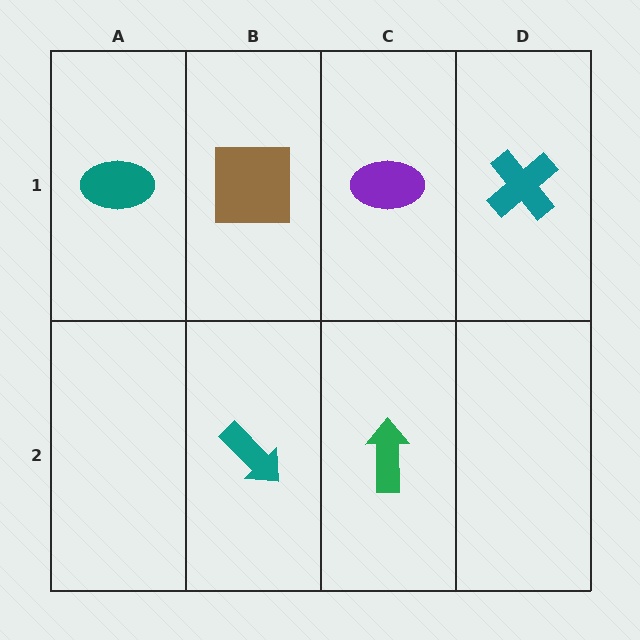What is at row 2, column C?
A green arrow.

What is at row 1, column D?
A teal cross.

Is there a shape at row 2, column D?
No, that cell is empty.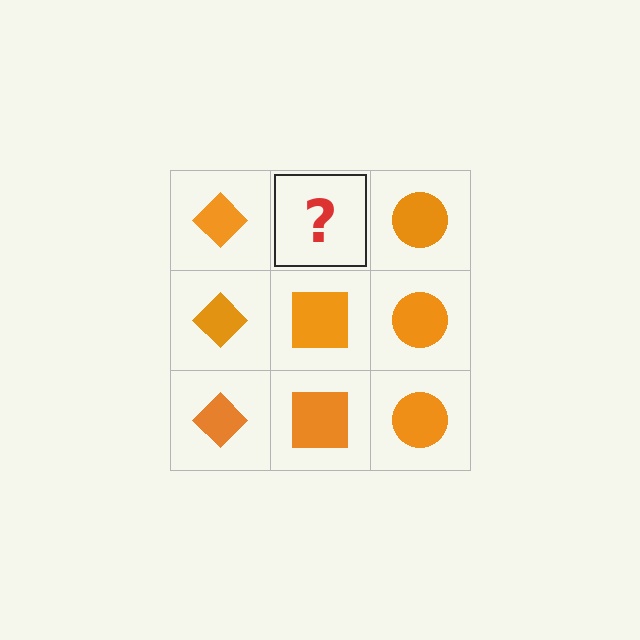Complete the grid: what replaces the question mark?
The question mark should be replaced with an orange square.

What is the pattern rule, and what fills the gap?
The rule is that each column has a consistent shape. The gap should be filled with an orange square.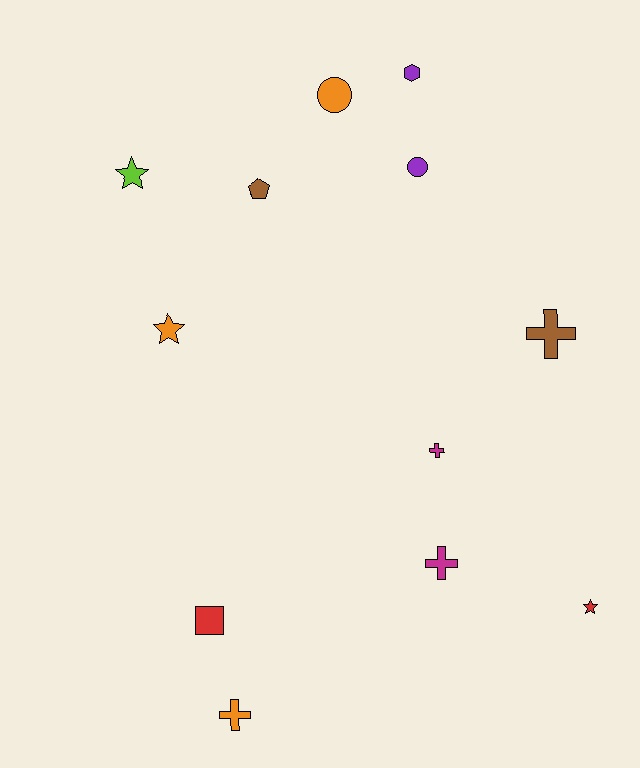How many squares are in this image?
There is 1 square.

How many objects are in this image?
There are 12 objects.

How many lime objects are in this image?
There is 1 lime object.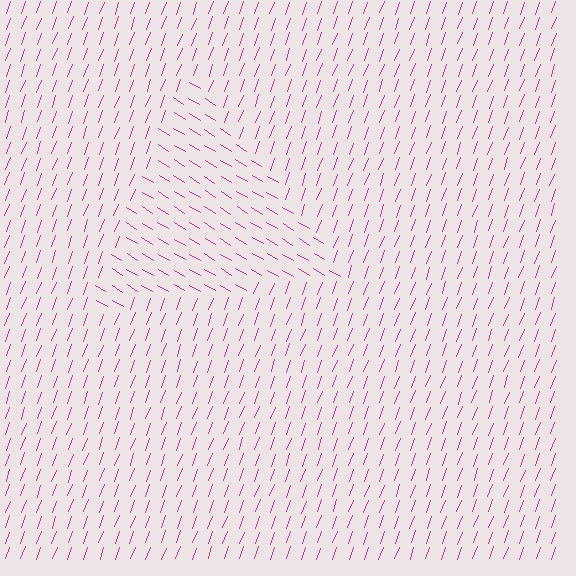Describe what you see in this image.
The image is filled with small magenta line segments. A triangle region in the image has lines oriented differently from the surrounding lines, creating a visible texture boundary.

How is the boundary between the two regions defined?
The boundary is defined purely by a change in line orientation (approximately 79 degrees difference). All lines are the same color and thickness.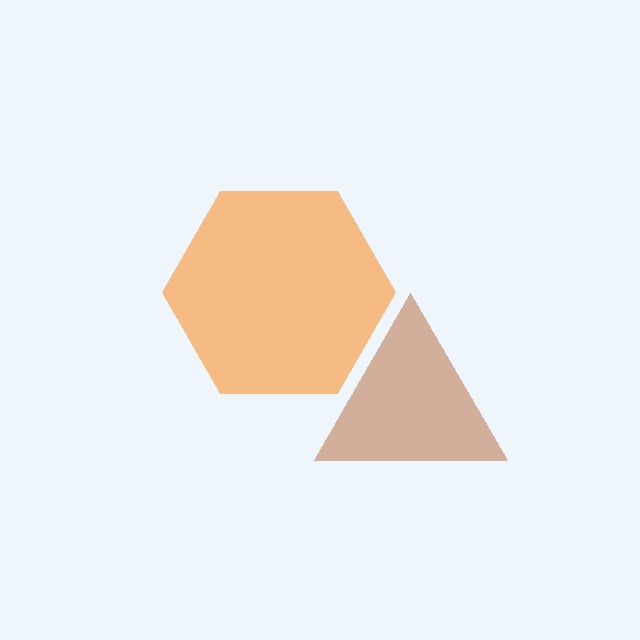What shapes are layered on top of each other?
The layered shapes are: an orange hexagon, a brown triangle.